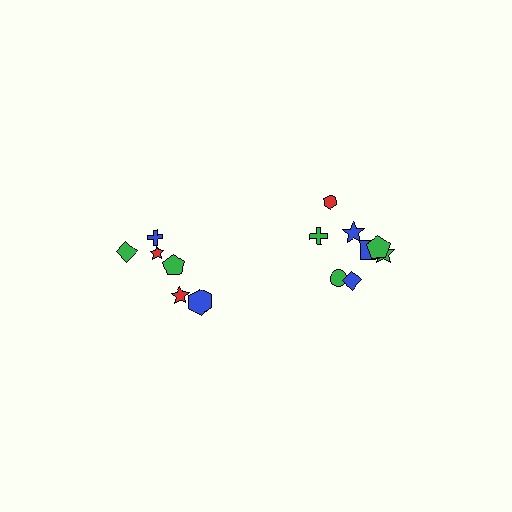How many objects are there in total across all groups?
There are 14 objects.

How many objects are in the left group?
There are 6 objects.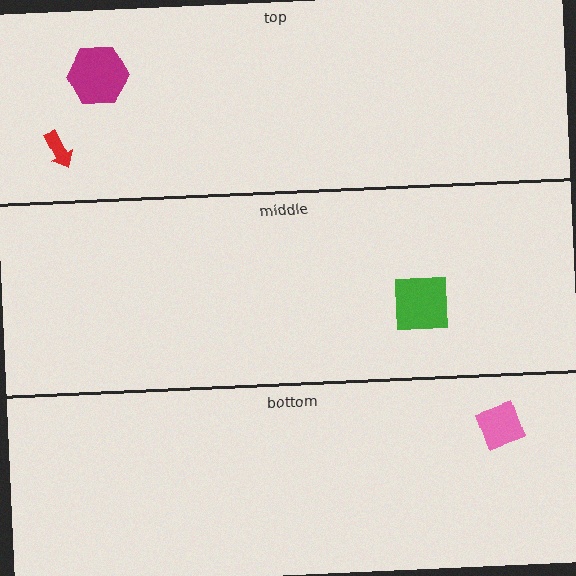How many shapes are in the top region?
2.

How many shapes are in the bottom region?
1.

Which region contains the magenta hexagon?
The top region.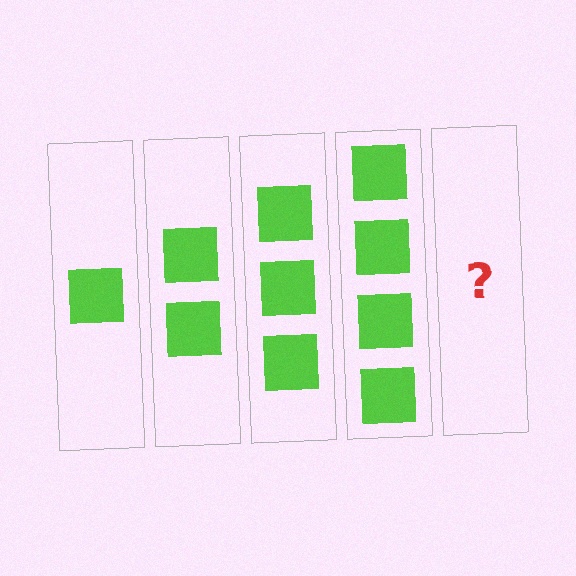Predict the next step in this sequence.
The next step is 5 squares.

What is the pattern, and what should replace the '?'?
The pattern is that each step adds one more square. The '?' should be 5 squares.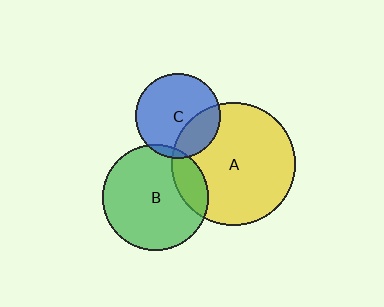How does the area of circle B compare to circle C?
Approximately 1.6 times.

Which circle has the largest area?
Circle A (yellow).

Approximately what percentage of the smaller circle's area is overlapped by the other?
Approximately 5%.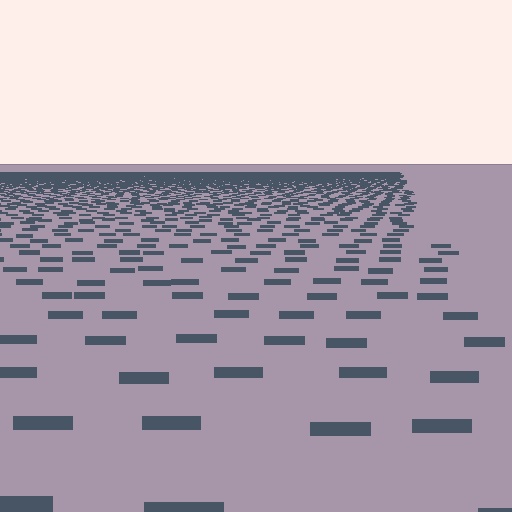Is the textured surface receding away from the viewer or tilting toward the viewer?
The surface is receding away from the viewer. Texture elements get smaller and denser toward the top.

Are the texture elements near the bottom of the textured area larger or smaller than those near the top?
Larger. Near the bottom, elements are closer to the viewer and appear at a bigger on-screen size.